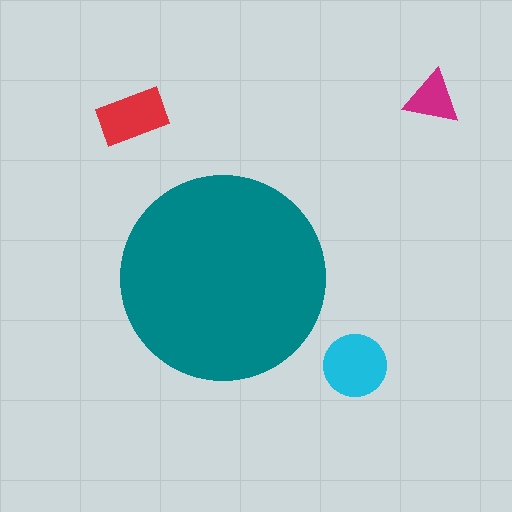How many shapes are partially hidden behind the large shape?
0 shapes are partially hidden.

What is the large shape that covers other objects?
A teal circle.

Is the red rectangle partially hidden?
No, the red rectangle is fully visible.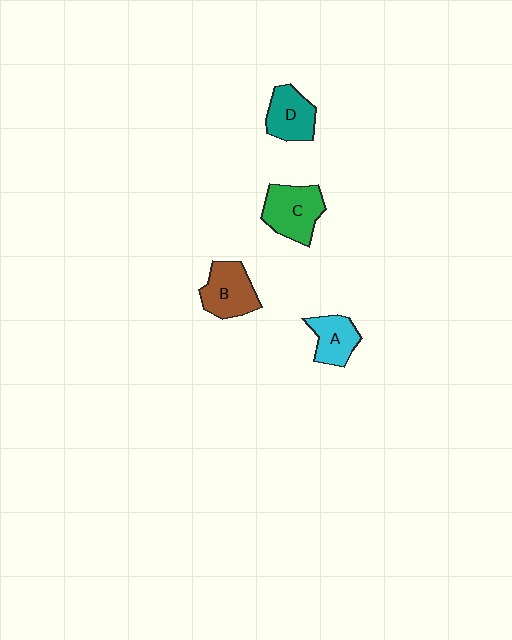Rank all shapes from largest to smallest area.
From largest to smallest: C (green), B (brown), D (teal), A (cyan).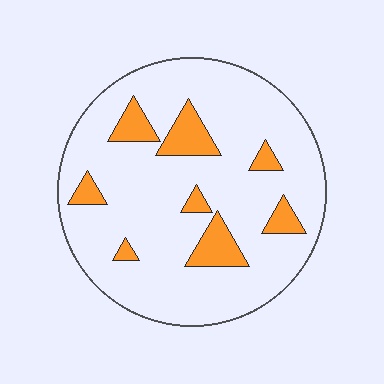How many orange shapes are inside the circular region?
8.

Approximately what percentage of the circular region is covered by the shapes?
Approximately 15%.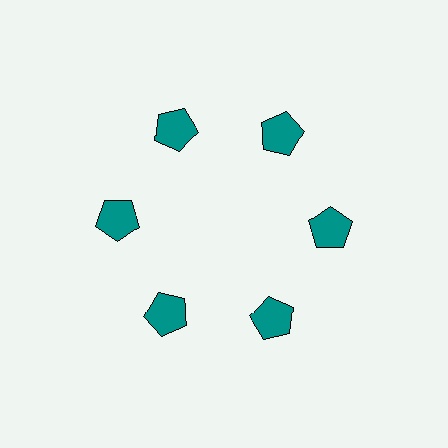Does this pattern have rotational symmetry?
Yes, this pattern has 6-fold rotational symmetry. It looks the same after rotating 60 degrees around the center.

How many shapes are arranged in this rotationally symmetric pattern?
There are 6 shapes, arranged in 6 groups of 1.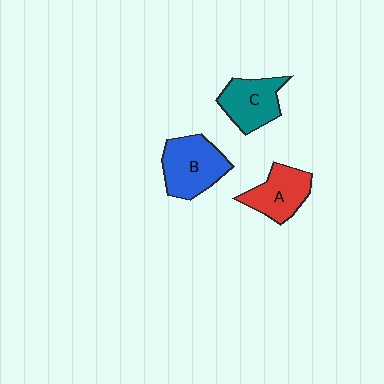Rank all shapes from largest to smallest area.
From largest to smallest: B (blue), C (teal), A (red).